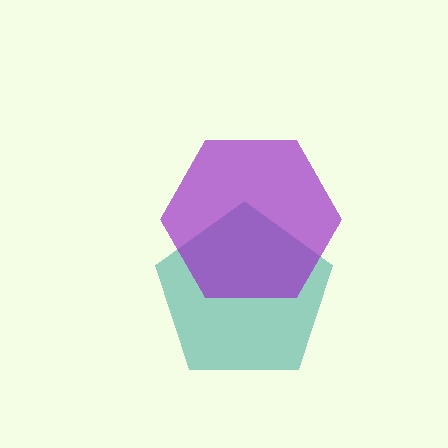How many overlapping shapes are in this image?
There are 2 overlapping shapes in the image.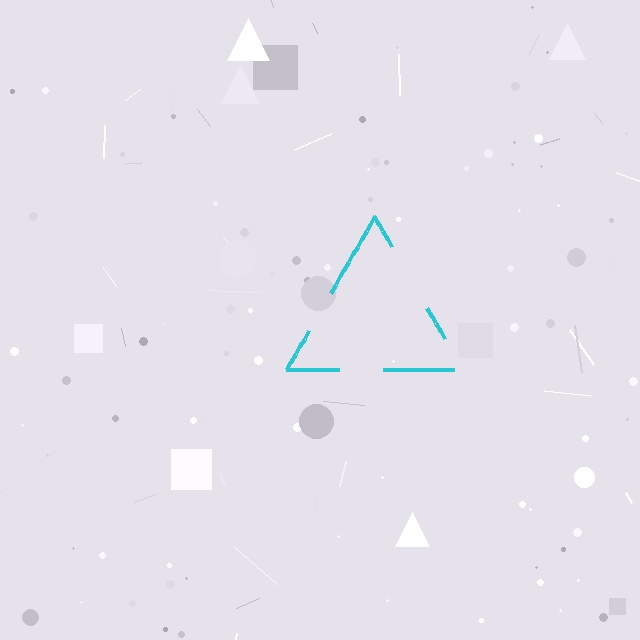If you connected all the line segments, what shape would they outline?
They would outline a triangle.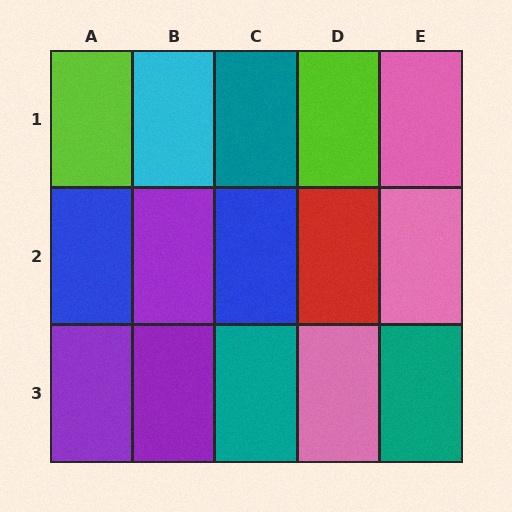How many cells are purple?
3 cells are purple.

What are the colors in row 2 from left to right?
Blue, purple, blue, red, pink.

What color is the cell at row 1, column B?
Cyan.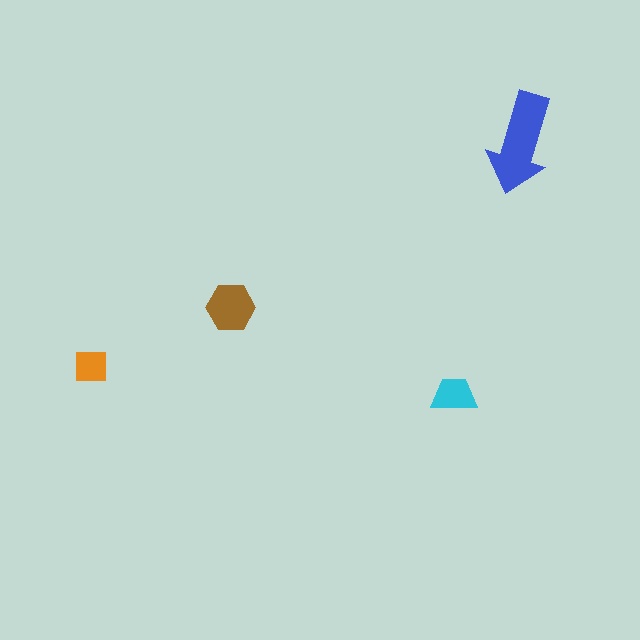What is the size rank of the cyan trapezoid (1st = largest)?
3rd.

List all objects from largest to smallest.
The blue arrow, the brown hexagon, the cyan trapezoid, the orange square.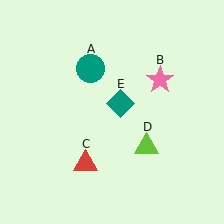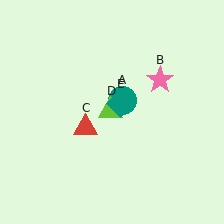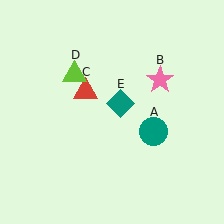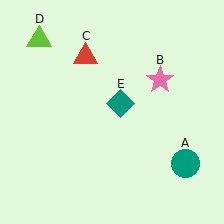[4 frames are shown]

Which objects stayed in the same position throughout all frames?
Pink star (object B) and teal diamond (object E) remained stationary.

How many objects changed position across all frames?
3 objects changed position: teal circle (object A), red triangle (object C), lime triangle (object D).